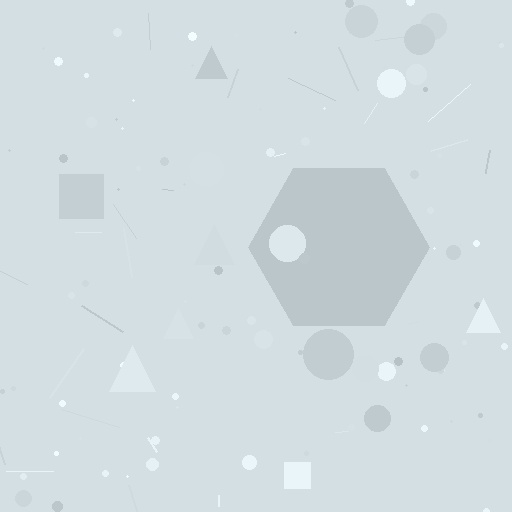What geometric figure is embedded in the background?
A hexagon is embedded in the background.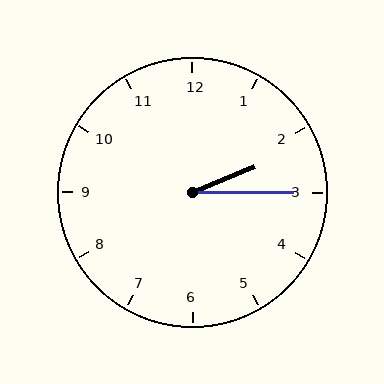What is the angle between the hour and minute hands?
Approximately 22 degrees.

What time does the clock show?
2:15.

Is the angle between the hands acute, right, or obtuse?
It is acute.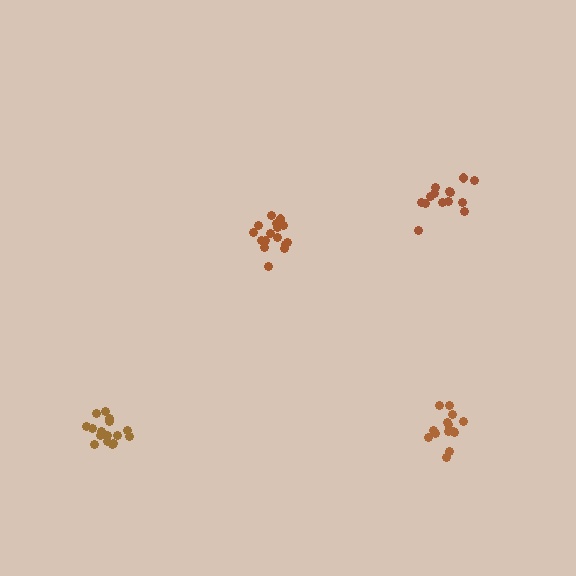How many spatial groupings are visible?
There are 4 spatial groupings.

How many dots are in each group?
Group 1: 14 dots, Group 2: 16 dots, Group 3: 16 dots, Group 4: 14 dots (60 total).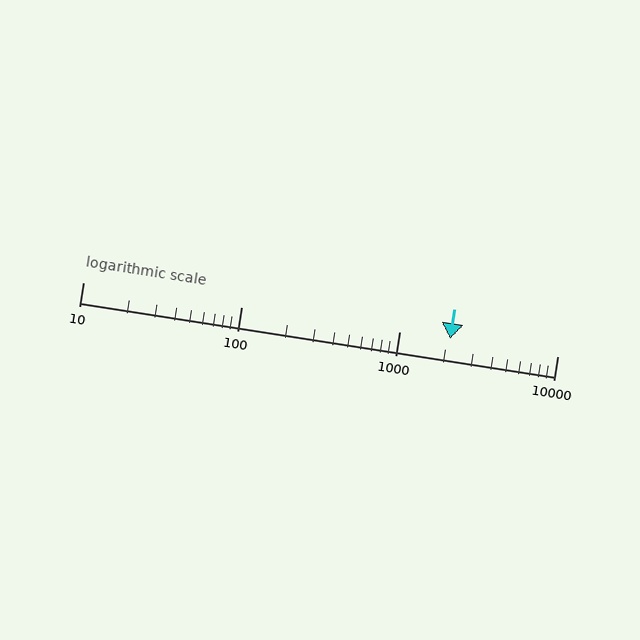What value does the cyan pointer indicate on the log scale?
The pointer indicates approximately 2100.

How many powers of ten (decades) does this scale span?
The scale spans 3 decades, from 10 to 10000.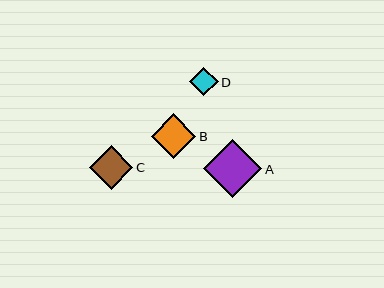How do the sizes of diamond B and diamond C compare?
Diamond B and diamond C are approximately the same size.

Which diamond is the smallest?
Diamond D is the smallest with a size of approximately 28 pixels.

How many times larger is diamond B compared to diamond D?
Diamond B is approximately 1.6 times the size of diamond D.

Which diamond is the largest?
Diamond A is the largest with a size of approximately 58 pixels.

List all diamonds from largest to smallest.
From largest to smallest: A, B, C, D.